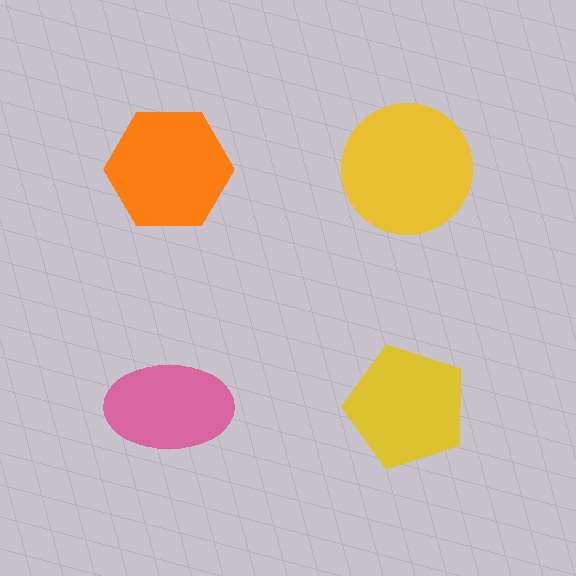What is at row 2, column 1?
A pink ellipse.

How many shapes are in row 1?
2 shapes.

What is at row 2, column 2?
A yellow pentagon.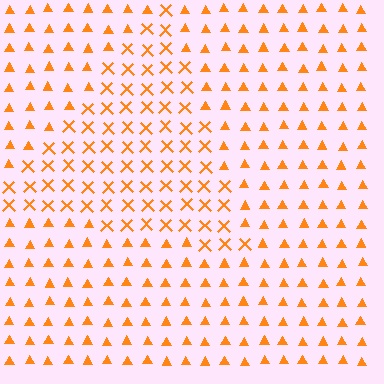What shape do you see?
I see a triangle.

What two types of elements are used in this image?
The image uses X marks inside the triangle region and triangles outside it.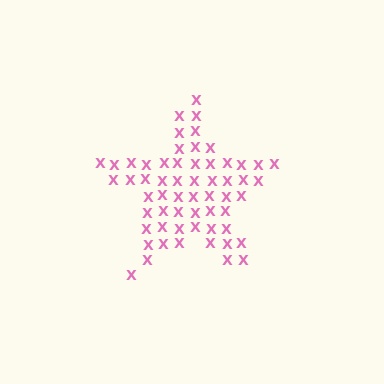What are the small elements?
The small elements are letter X's.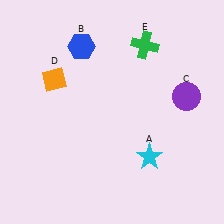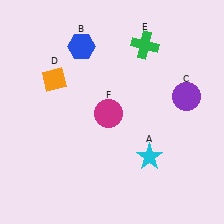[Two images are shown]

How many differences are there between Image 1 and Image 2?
There is 1 difference between the two images.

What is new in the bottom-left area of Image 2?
A magenta circle (F) was added in the bottom-left area of Image 2.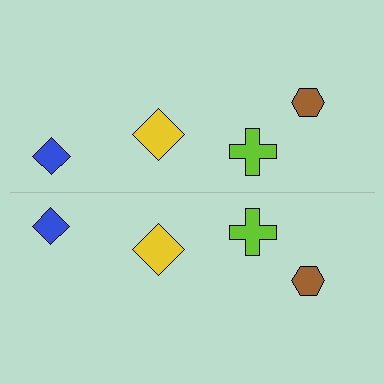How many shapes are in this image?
There are 8 shapes in this image.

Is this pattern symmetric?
Yes, this pattern has bilateral (reflection) symmetry.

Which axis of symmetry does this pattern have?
The pattern has a horizontal axis of symmetry running through the center of the image.